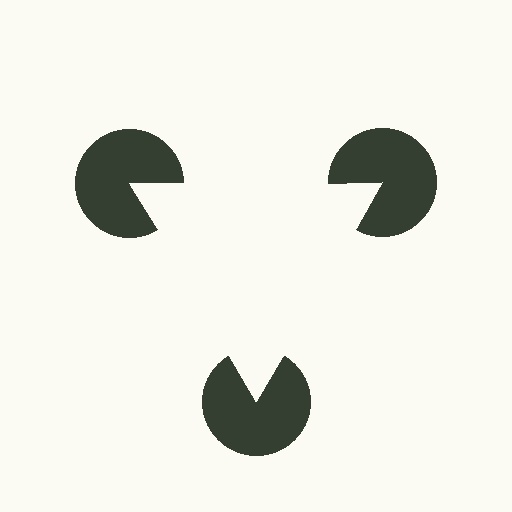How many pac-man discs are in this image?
There are 3 — one at each vertex of the illusory triangle.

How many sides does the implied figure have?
3 sides.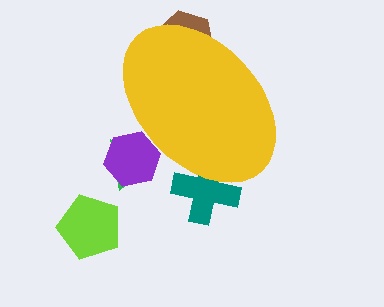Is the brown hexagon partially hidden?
Yes, the brown hexagon is partially hidden behind the yellow ellipse.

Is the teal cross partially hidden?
Yes, the teal cross is partially hidden behind the yellow ellipse.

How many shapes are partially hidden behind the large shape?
4 shapes are partially hidden.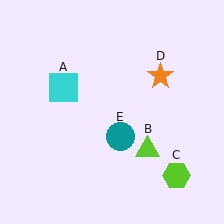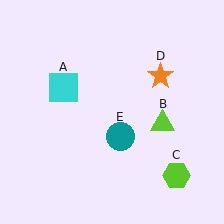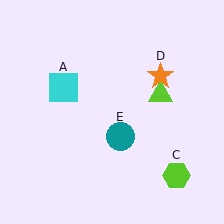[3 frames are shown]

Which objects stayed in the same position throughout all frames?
Cyan square (object A) and lime hexagon (object C) and orange star (object D) and teal circle (object E) remained stationary.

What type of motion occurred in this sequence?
The lime triangle (object B) rotated counterclockwise around the center of the scene.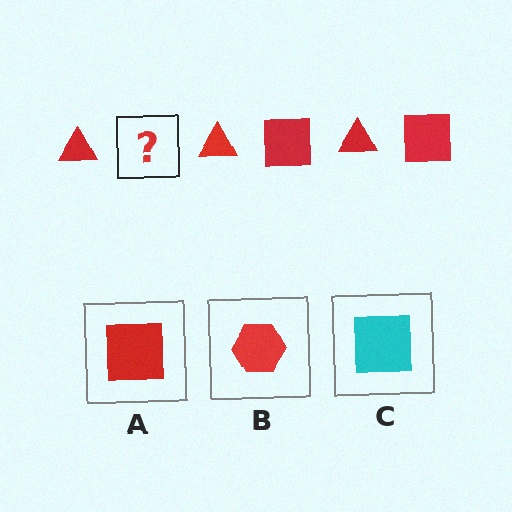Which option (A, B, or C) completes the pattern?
A.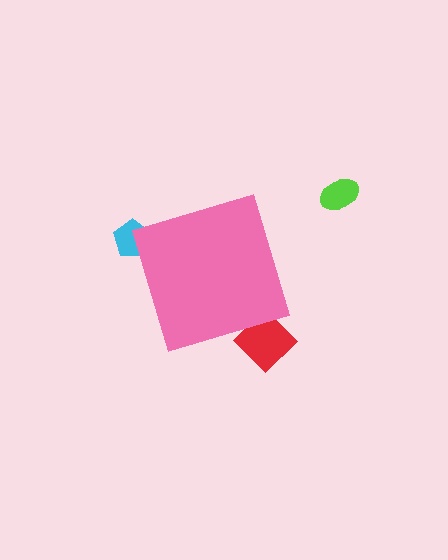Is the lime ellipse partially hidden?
No, the lime ellipse is fully visible.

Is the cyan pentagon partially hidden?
Yes, the cyan pentagon is partially hidden behind the pink diamond.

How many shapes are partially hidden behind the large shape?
2 shapes are partially hidden.